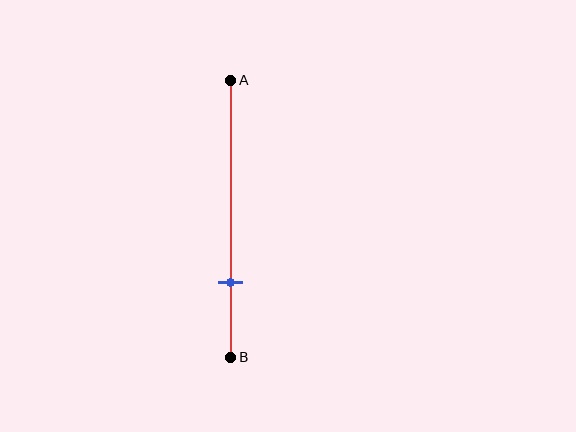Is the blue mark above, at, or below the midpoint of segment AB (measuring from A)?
The blue mark is below the midpoint of segment AB.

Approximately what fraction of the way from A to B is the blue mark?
The blue mark is approximately 75% of the way from A to B.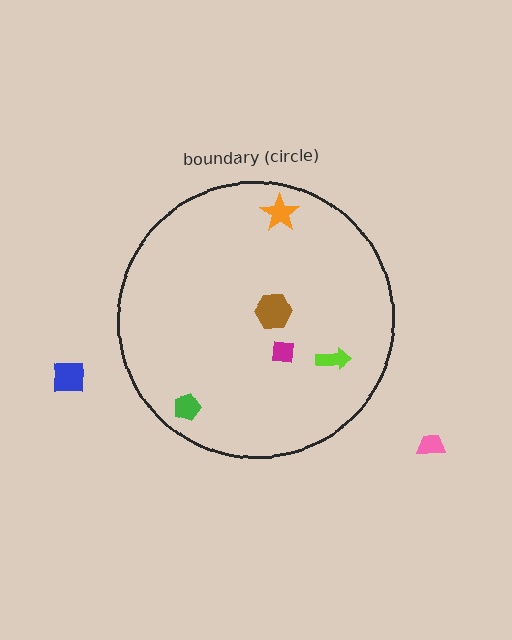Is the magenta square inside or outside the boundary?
Inside.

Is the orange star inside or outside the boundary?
Inside.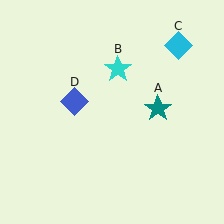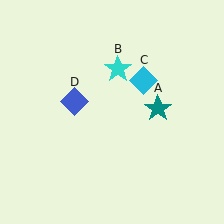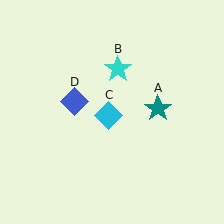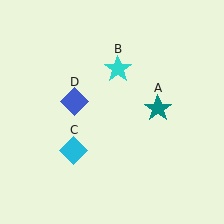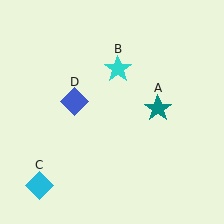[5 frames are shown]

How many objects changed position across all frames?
1 object changed position: cyan diamond (object C).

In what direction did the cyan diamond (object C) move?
The cyan diamond (object C) moved down and to the left.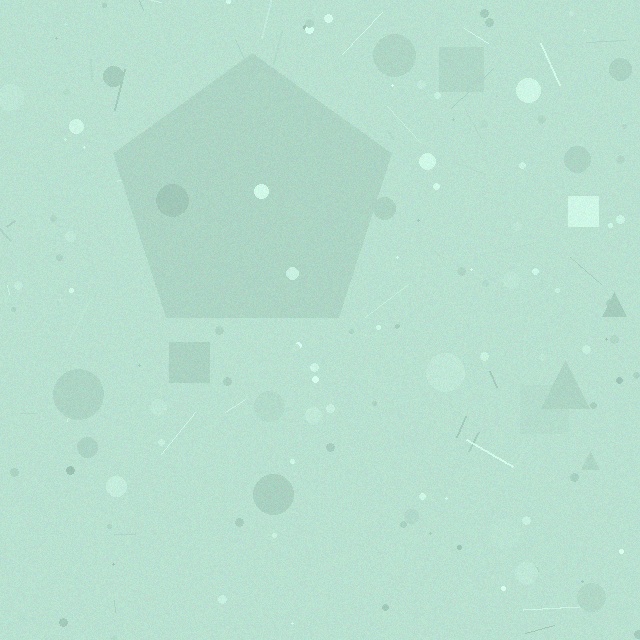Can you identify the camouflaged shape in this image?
The camouflaged shape is a pentagon.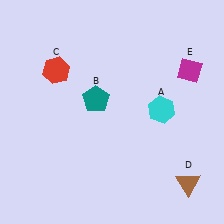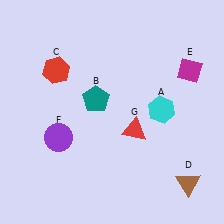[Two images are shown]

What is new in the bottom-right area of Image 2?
A red triangle (G) was added in the bottom-right area of Image 2.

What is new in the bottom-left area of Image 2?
A purple circle (F) was added in the bottom-left area of Image 2.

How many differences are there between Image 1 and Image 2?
There are 2 differences between the two images.